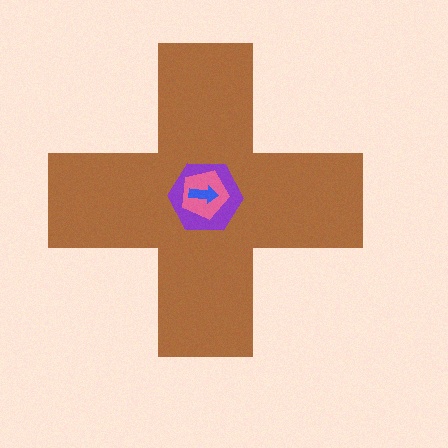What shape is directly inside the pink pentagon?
The blue arrow.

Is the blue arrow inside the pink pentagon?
Yes.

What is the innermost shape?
The blue arrow.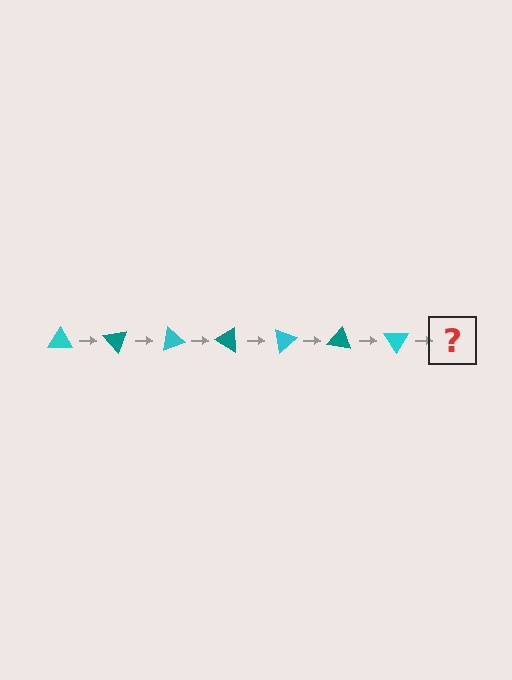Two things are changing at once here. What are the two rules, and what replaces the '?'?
The two rules are that it rotates 50 degrees each step and the color cycles through cyan and teal. The '?' should be a teal triangle, rotated 350 degrees from the start.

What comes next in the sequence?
The next element should be a teal triangle, rotated 350 degrees from the start.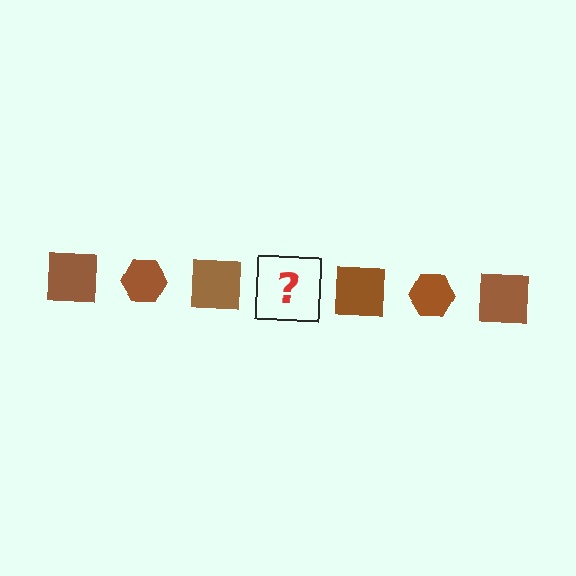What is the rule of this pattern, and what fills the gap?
The rule is that the pattern cycles through square, hexagon shapes in brown. The gap should be filled with a brown hexagon.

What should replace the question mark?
The question mark should be replaced with a brown hexagon.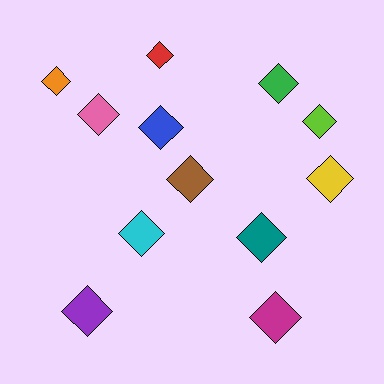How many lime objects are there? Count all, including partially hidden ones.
There is 1 lime object.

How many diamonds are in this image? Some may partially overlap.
There are 12 diamonds.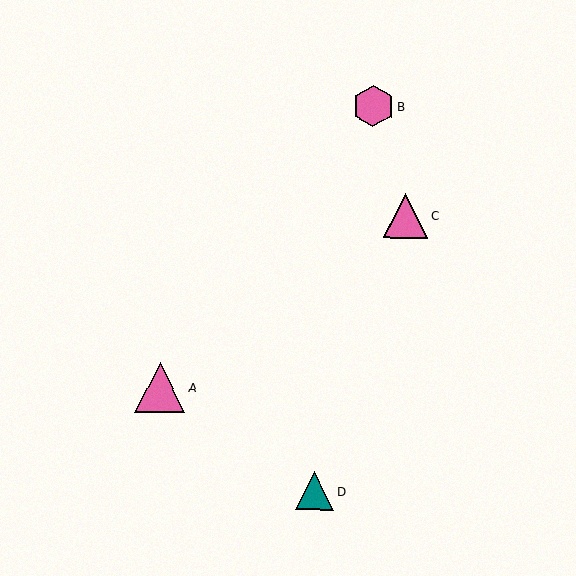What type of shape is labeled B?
Shape B is a pink hexagon.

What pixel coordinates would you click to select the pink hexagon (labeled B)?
Click at (373, 106) to select the pink hexagon B.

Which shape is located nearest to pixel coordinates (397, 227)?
The pink triangle (labeled C) at (405, 216) is nearest to that location.